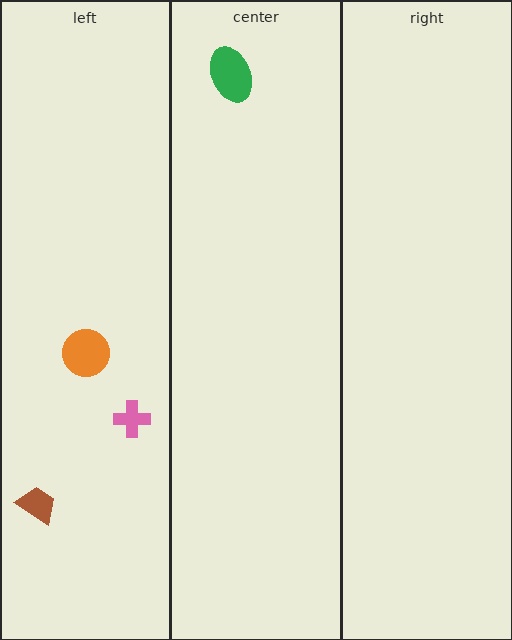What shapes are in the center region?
The green ellipse.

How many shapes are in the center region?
1.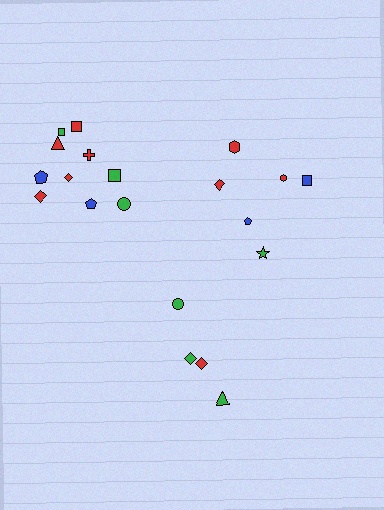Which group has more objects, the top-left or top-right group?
The top-left group.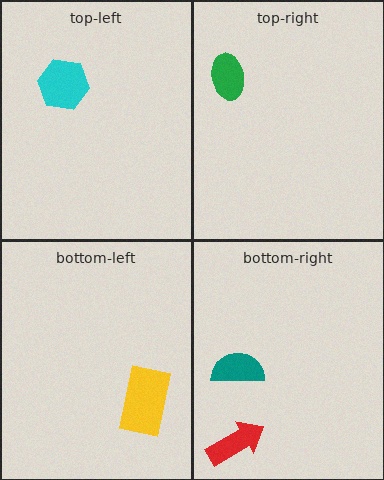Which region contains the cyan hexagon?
The top-left region.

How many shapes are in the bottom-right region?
2.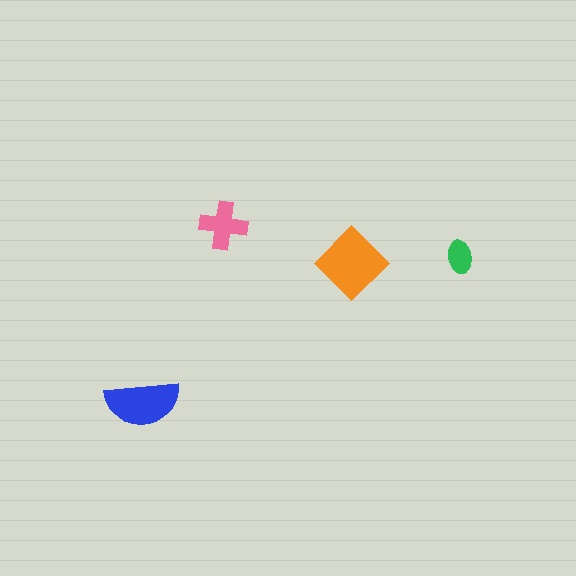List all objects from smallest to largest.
The green ellipse, the pink cross, the blue semicircle, the orange diamond.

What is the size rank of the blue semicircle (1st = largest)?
2nd.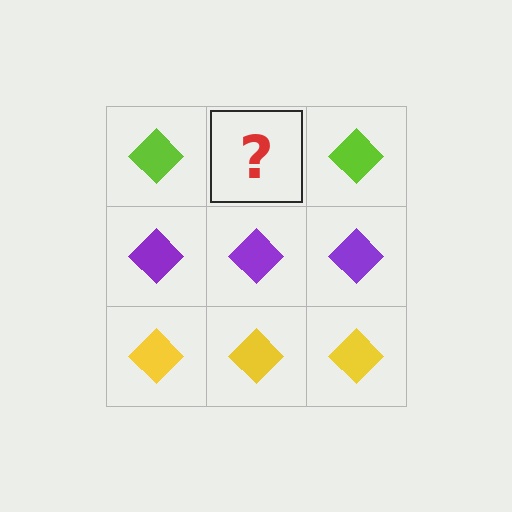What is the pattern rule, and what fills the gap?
The rule is that each row has a consistent color. The gap should be filled with a lime diamond.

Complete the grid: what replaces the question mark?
The question mark should be replaced with a lime diamond.